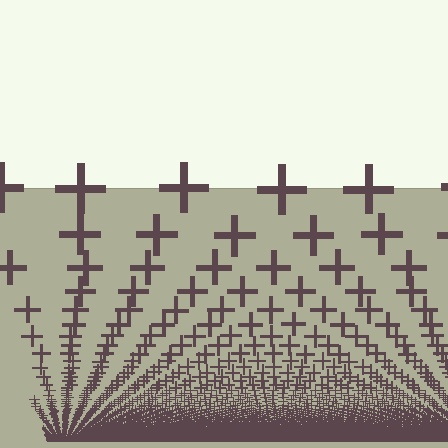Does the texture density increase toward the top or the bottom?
Density increases toward the bottom.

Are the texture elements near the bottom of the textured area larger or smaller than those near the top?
Smaller. The gradient is inverted — elements near the bottom are smaller and denser.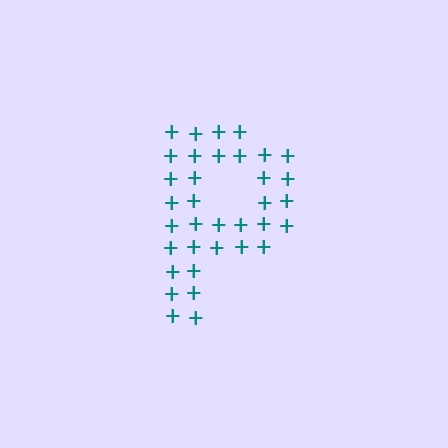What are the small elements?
The small elements are plus signs.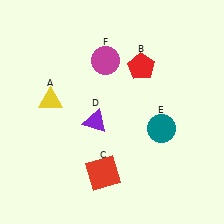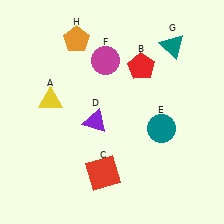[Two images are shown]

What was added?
A teal triangle (G), an orange pentagon (H) were added in Image 2.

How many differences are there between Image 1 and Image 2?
There are 2 differences between the two images.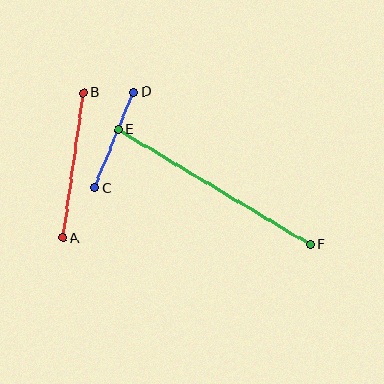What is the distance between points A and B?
The distance is approximately 147 pixels.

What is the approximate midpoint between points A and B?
The midpoint is at approximately (73, 166) pixels.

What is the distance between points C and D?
The distance is approximately 103 pixels.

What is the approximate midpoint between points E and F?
The midpoint is at approximately (214, 187) pixels.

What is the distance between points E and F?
The distance is approximately 224 pixels.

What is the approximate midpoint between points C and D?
The midpoint is at approximately (114, 140) pixels.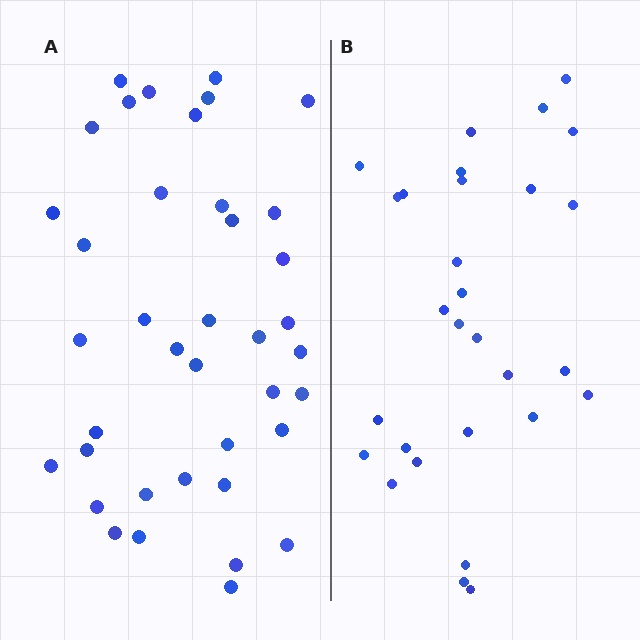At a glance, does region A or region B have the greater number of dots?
Region A (the left region) has more dots.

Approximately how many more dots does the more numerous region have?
Region A has roughly 10 or so more dots than region B.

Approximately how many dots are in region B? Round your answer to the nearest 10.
About 30 dots. (The exact count is 29, which rounds to 30.)